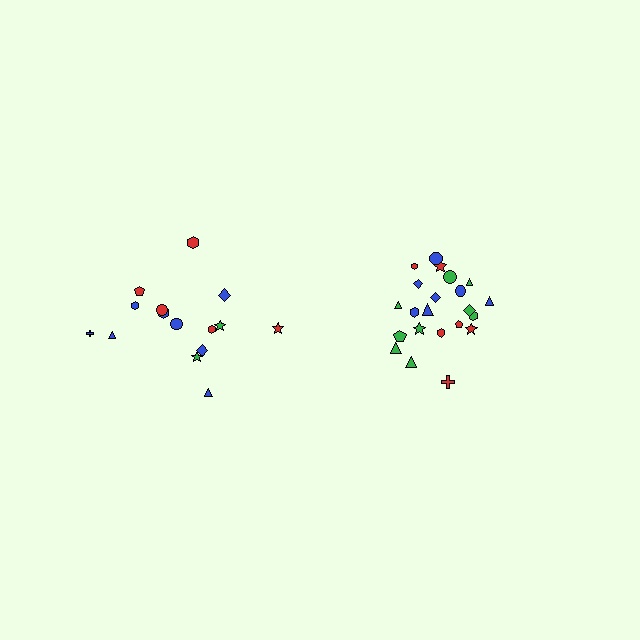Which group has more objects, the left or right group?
The right group.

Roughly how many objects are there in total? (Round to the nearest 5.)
Roughly 35 objects in total.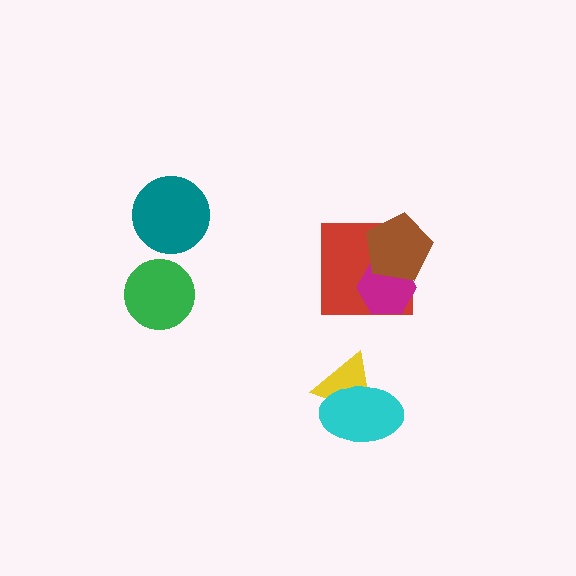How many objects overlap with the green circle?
0 objects overlap with the green circle.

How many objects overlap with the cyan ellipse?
1 object overlaps with the cyan ellipse.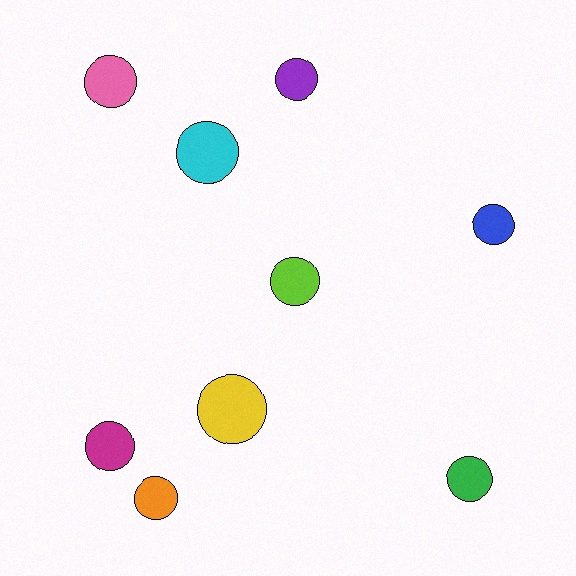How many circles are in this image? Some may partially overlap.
There are 9 circles.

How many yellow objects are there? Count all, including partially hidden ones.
There is 1 yellow object.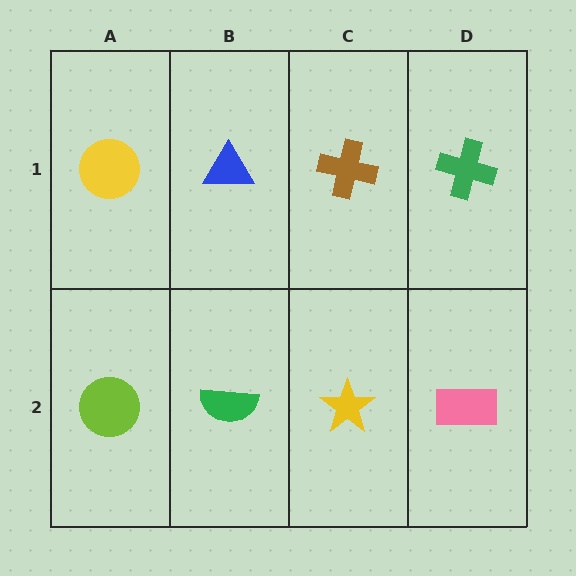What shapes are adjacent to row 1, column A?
A lime circle (row 2, column A), a blue triangle (row 1, column B).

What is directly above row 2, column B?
A blue triangle.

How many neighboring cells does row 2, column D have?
2.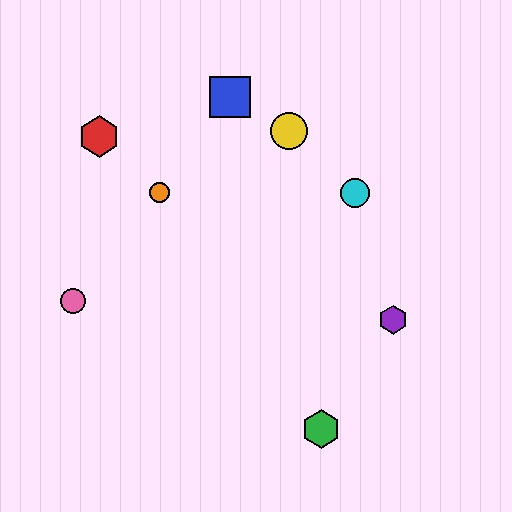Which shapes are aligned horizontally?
The orange circle, the cyan circle are aligned horizontally.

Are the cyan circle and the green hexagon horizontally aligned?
No, the cyan circle is at y≈193 and the green hexagon is at y≈429.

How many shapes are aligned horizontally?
2 shapes (the orange circle, the cyan circle) are aligned horizontally.